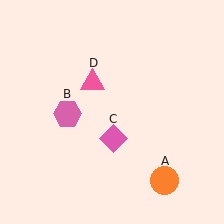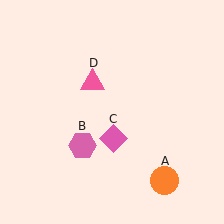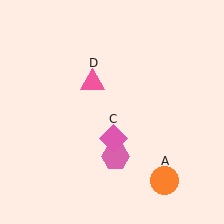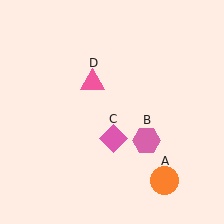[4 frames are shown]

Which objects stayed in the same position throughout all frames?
Orange circle (object A) and pink diamond (object C) and pink triangle (object D) remained stationary.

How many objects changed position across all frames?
1 object changed position: pink hexagon (object B).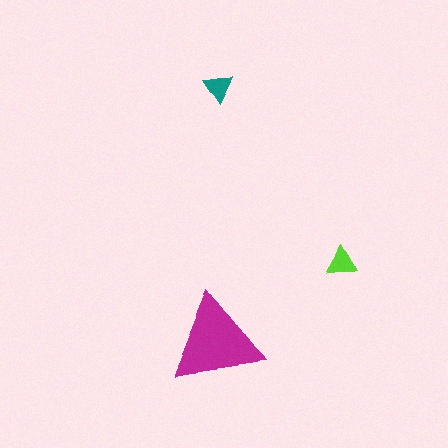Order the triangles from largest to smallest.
the magenta one, the lime one, the teal one.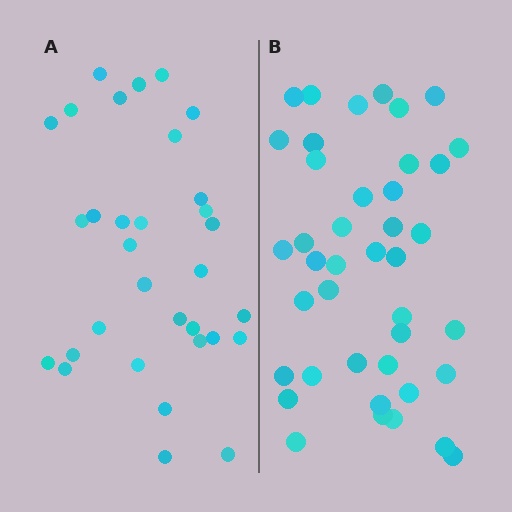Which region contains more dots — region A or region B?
Region B (the right region) has more dots.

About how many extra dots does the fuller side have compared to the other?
Region B has roughly 8 or so more dots than region A.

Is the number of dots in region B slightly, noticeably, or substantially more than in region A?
Region B has noticeably more, but not dramatically so. The ratio is roughly 1.3 to 1.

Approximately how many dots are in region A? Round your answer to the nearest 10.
About 30 dots. (The exact count is 32, which rounds to 30.)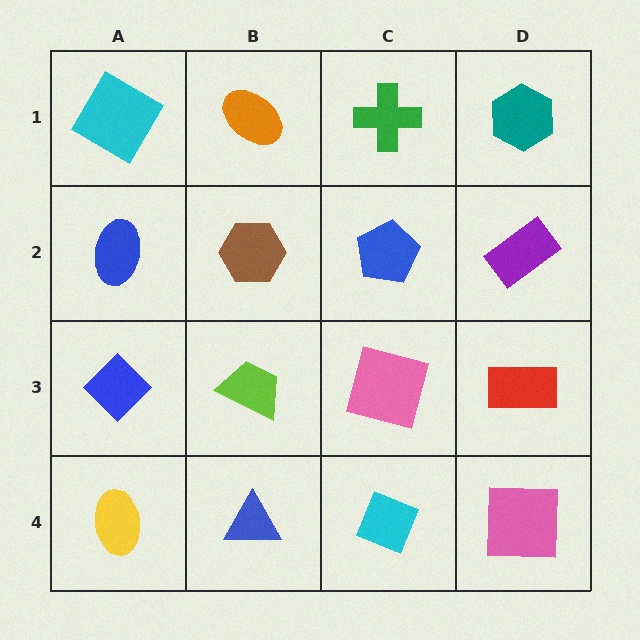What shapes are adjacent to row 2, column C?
A green cross (row 1, column C), a pink square (row 3, column C), a brown hexagon (row 2, column B), a purple rectangle (row 2, column D).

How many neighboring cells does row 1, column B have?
3.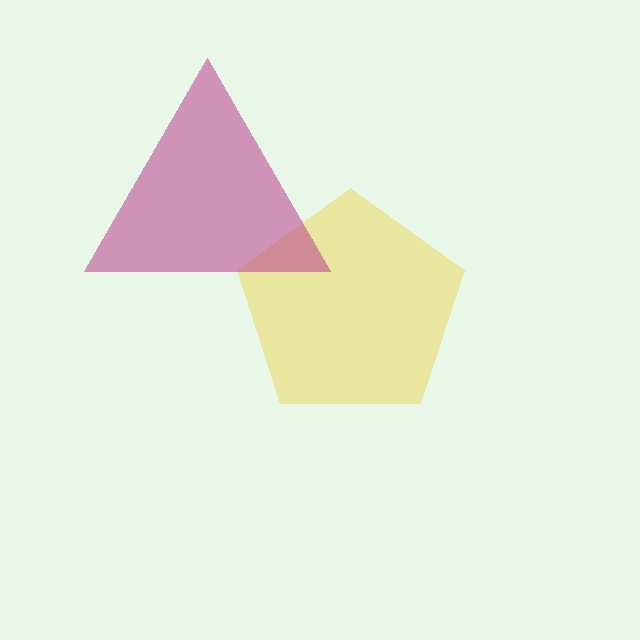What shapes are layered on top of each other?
The layered shapes are: a yellow pentagon, a magenta triangle.